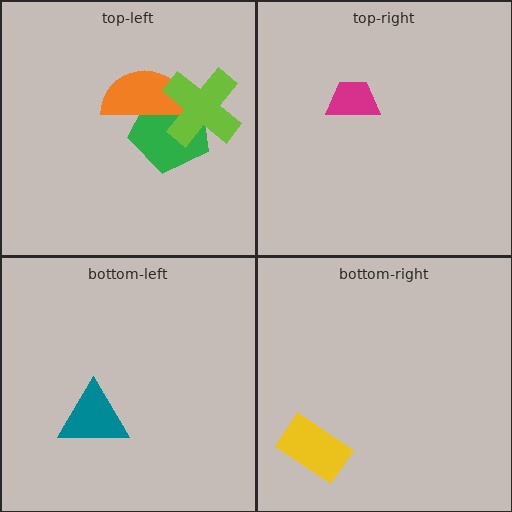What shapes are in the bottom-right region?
The yellow rectangle.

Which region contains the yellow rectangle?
The bottom-right region.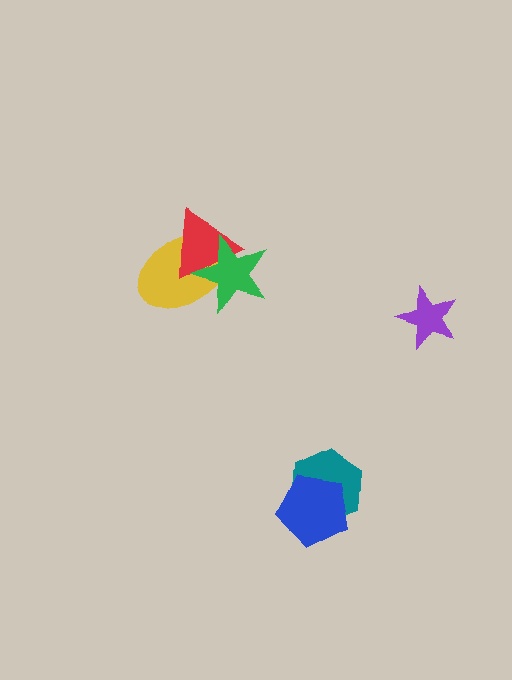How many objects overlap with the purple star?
0 objects overlap with the purple star.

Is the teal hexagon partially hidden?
Yes, it is partially covered by another shape.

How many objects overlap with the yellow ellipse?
2 objects overlap with the yellow ellipse.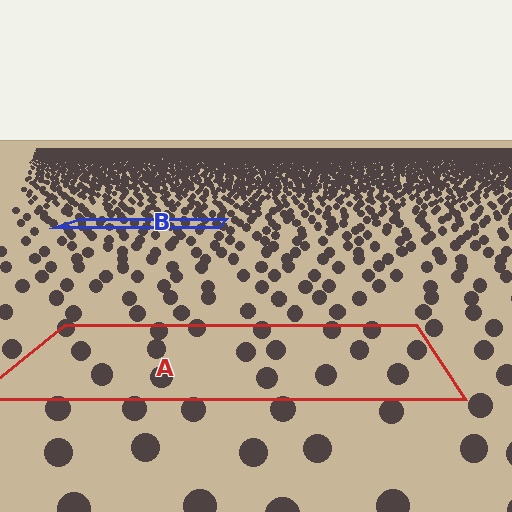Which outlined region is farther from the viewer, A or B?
Region B is farther from the viewer — the texture elements inside it appear smaller and more densely packed.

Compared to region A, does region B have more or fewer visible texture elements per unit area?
Region B has more texture elements per unit area — they are packed more densely because it is farther away.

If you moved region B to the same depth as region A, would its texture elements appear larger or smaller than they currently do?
They would appear larger. At a closer depth, the same texture elements are projected at a bigger on-screen size.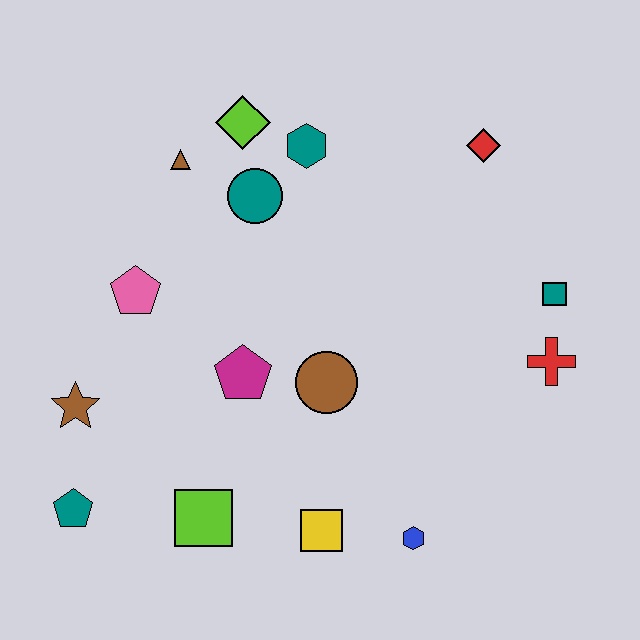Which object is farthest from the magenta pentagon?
The red diamond is farthest from the magenta pentagon.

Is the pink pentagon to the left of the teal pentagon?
No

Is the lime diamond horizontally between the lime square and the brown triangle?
No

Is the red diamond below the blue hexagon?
No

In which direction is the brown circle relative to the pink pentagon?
The brown circle is to the right of the pink pentagon.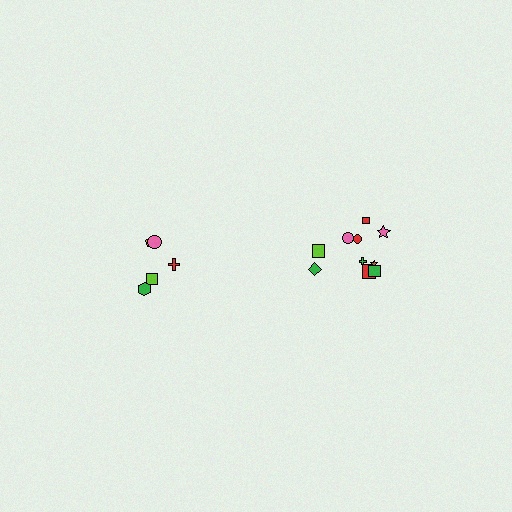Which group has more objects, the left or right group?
The right group.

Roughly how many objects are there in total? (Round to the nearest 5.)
Roughly 15 objects in total.